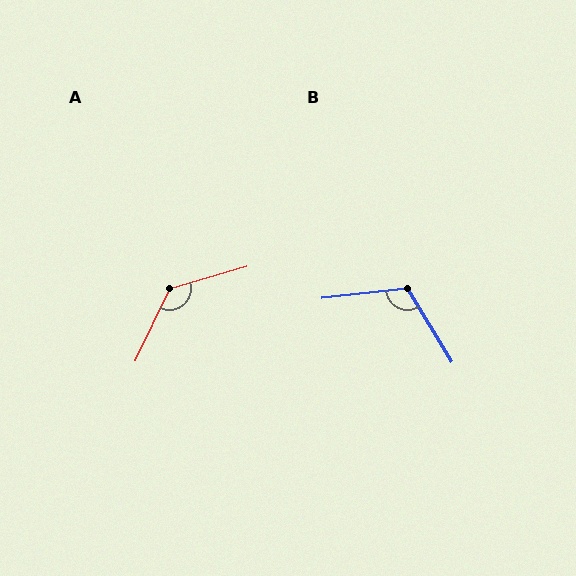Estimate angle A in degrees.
Approximately 131 degrees.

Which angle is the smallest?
B, at approximately 115 degrees.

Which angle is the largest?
A, at approximately 131 degrees.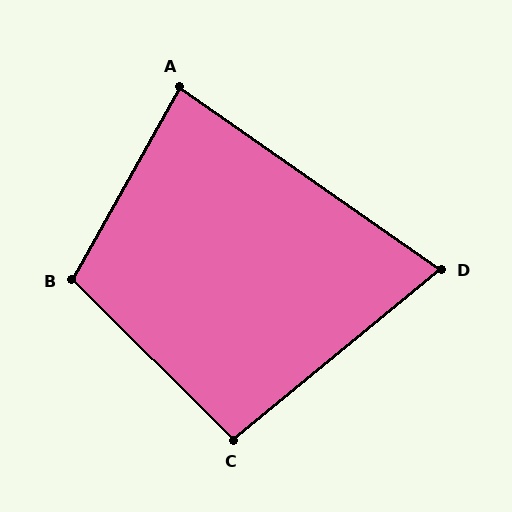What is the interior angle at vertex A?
Approximately 84 degrees (acute).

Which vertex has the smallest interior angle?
D, at approximately 74 degrees.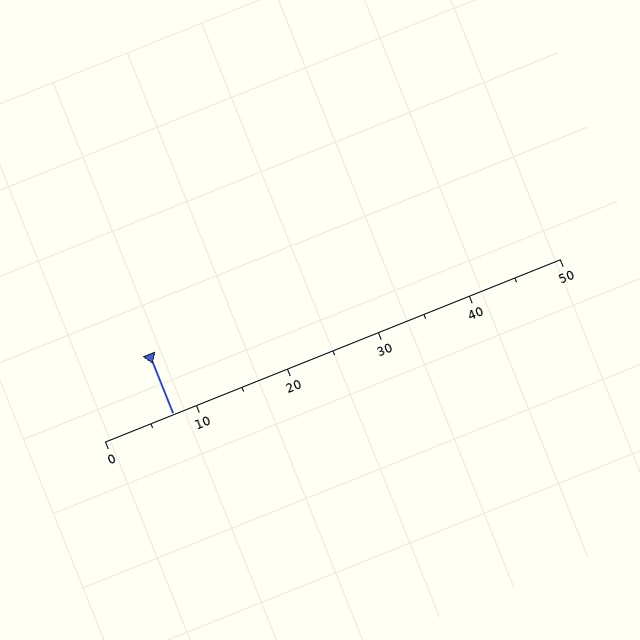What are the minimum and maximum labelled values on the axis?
The axis runs from 0 to 50.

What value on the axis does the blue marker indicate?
The marker indicates approximately 7.5.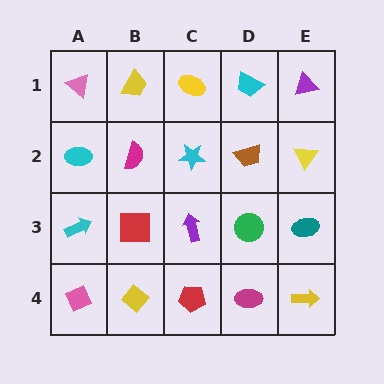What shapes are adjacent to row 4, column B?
A red square (row 3, column B), a pink diamond (row 4, column A), a red pentagon (row 4, column C).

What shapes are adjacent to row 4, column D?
A green circle (row 3, column D), a red pentagon (row 4, column C), a yellow arrow (row 4, column E).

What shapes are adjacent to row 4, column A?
A cyan arrow (row 3, column A), a yellow diamond (row 4, column B).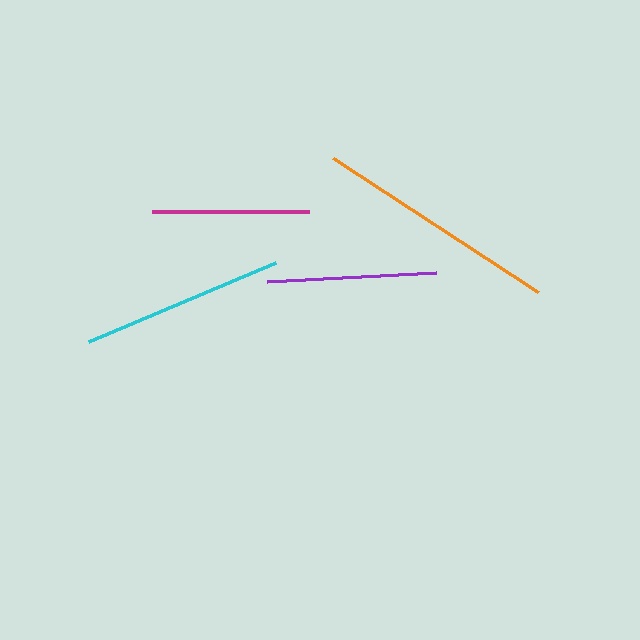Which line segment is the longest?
The orange line is the longest at approximately 245 pixels.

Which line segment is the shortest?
The magenta line is the shortest at approximately 157 pixels.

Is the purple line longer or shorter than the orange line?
The orange line is longer than the purple line.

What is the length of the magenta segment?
The magenta segment is approximately 157 pixels long.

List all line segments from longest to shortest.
From longest to shortest: orange, cyan, purple, magenta.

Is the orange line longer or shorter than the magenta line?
The orange line is longer than the magenta line.